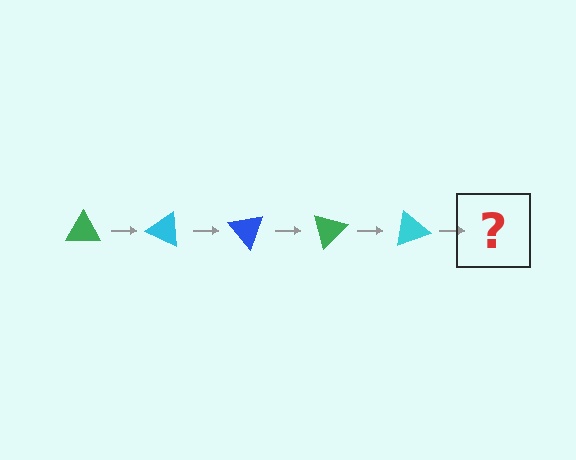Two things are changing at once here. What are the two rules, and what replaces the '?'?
The two rules are that it rotates 25 degrees each step and the color cycles through green, cyan, and blue. The '?' should be a blue triangle, rotated 125 degrees from the start.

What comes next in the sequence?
The next element should be a blue triangle, rotated 125 degrees from the start.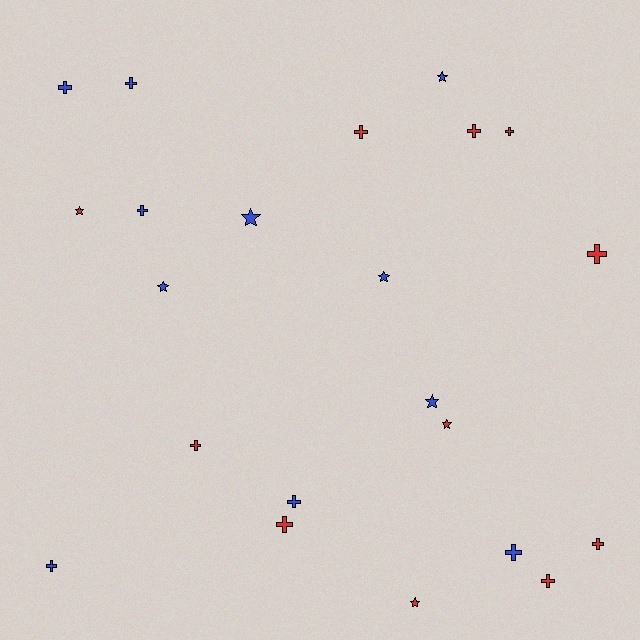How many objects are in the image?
There are 22 objects.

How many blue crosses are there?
There are 6 blue crosses.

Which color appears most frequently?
Blue, with 11 objects.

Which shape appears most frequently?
Cross, with 14 objects.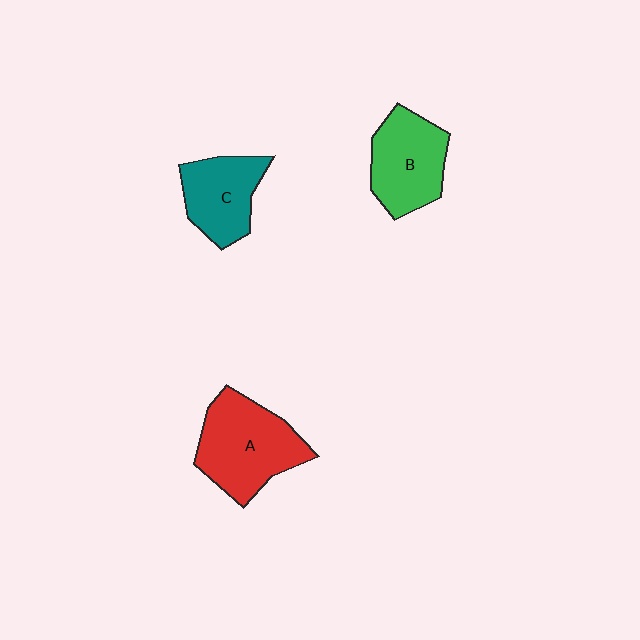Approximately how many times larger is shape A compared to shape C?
Approximately 1.4 times.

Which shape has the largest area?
Shape A (red).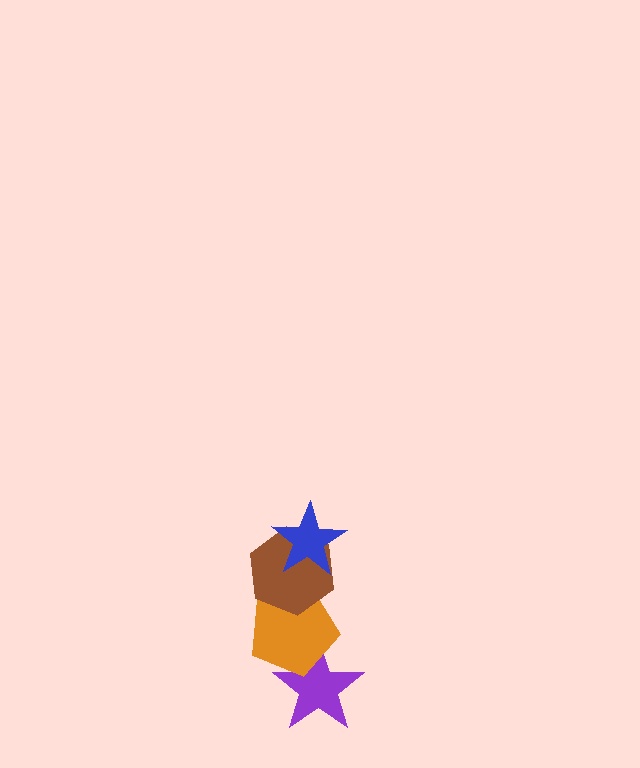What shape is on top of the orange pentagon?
The brown hexagon is on top of the orange pentagon.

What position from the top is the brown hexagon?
The brown hexagon is 2nd from the top.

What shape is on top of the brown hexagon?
The blue star is on top of the brown hexagon.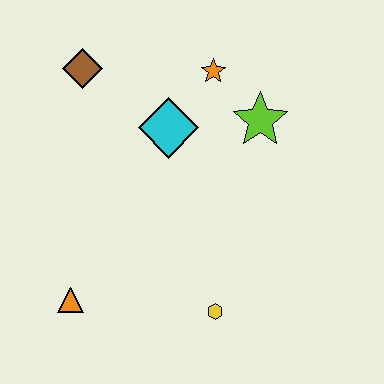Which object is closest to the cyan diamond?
The orange star is closest to the cyan diamond.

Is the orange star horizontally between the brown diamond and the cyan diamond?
No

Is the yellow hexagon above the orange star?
No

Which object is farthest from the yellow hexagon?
The brown diamond is farthest from the yellow hexagon.